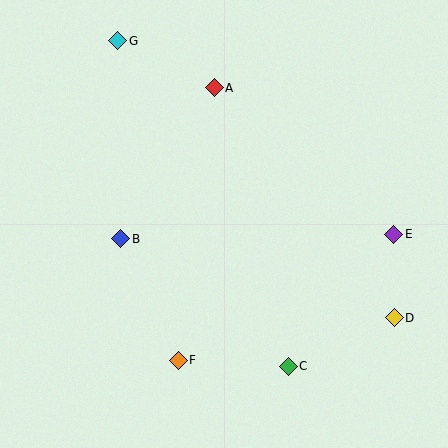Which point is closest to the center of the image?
Point B at (121, 239) is closest to the center.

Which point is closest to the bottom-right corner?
Point D is closest to the bottom-right corner.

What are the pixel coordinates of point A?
Point A is at (214, 88).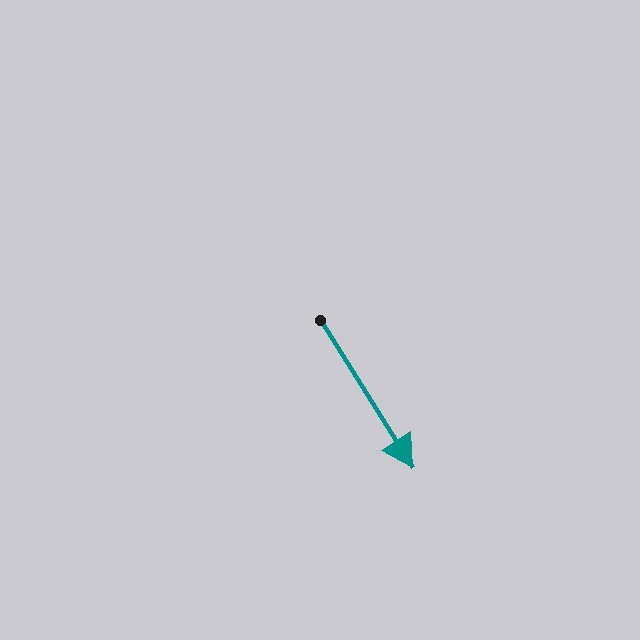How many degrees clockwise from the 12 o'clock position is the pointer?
Approximately 148 degrees.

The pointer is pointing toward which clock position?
Roughly 5 o'clock.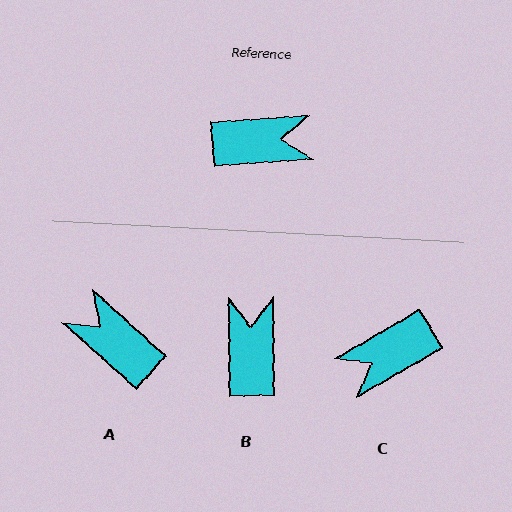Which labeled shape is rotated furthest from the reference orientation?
C, about 154 degrees away.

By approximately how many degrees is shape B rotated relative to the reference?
Approximately 87 degrees counter-clockwise.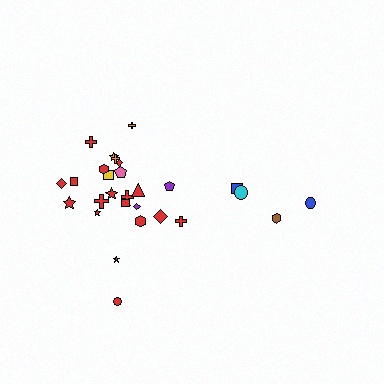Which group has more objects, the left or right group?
The left group.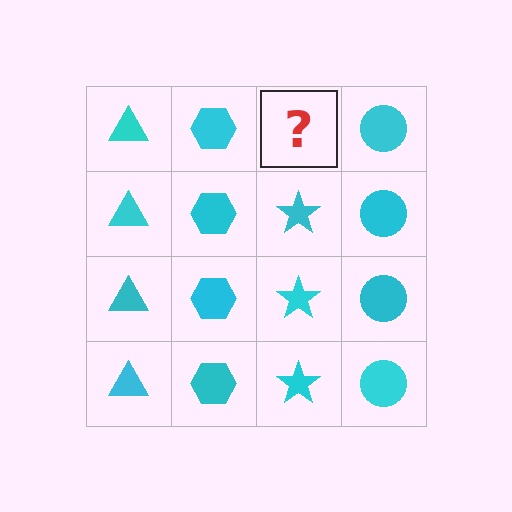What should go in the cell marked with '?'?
The missing cell should contain a cyan star.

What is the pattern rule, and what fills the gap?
The rule is that each column has a consistent shape. The gap should be filled with a cyan star.